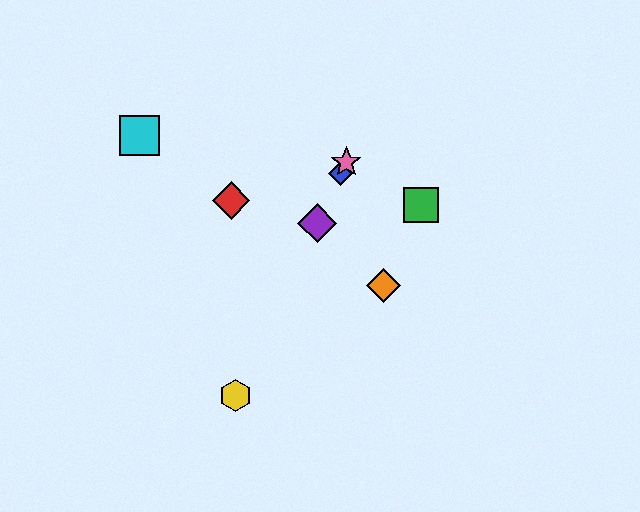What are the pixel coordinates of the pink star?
The pink star is at (346, 162).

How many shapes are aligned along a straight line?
4 shapes (the blue diamond, the yellow hexagon, the purple diamond, the pink star) are aligned along a straight line.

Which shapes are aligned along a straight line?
The blue diamond, the yellow hexagon, the purple diamond, the pink star are aligned along a straight line.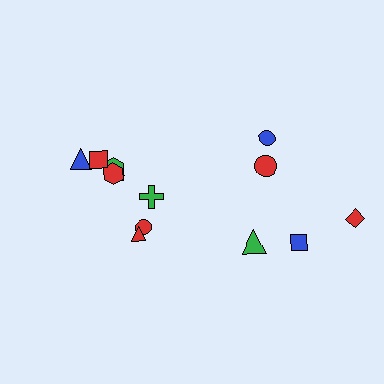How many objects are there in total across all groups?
There are 13 objects.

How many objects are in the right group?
There are 5 objects.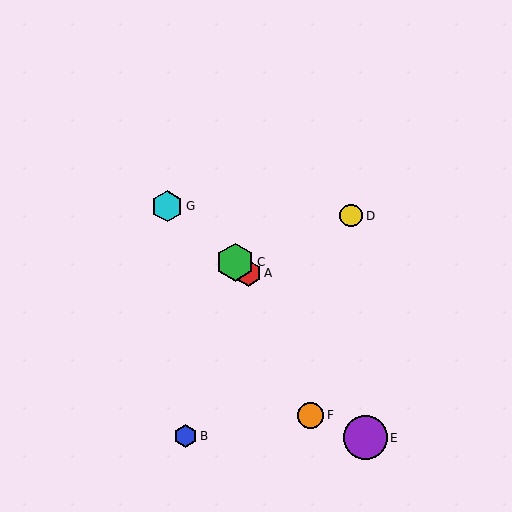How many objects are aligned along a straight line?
3 objects (A, C, G) are aligned along a straight line.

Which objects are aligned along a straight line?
Objects A, C, G are aligned along a straight line.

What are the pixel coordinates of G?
Object G is at (167, 206).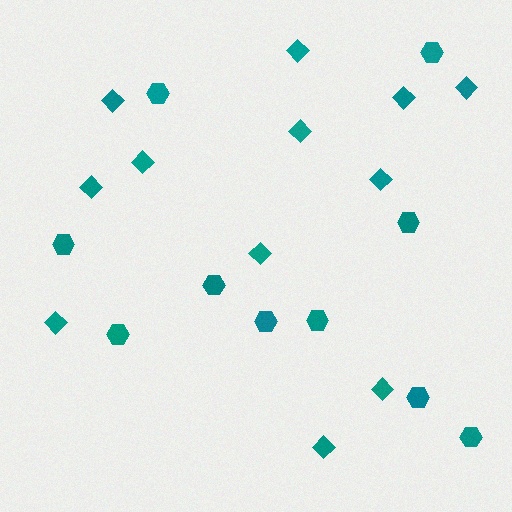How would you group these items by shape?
There are 2 groups: one group of hexagons (10) and one group of diamonds (12).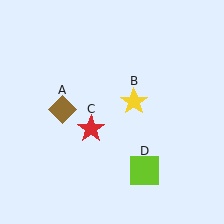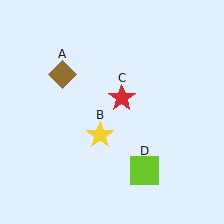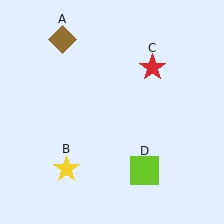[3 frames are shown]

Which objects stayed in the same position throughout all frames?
Lime square (object D) remained stationary.